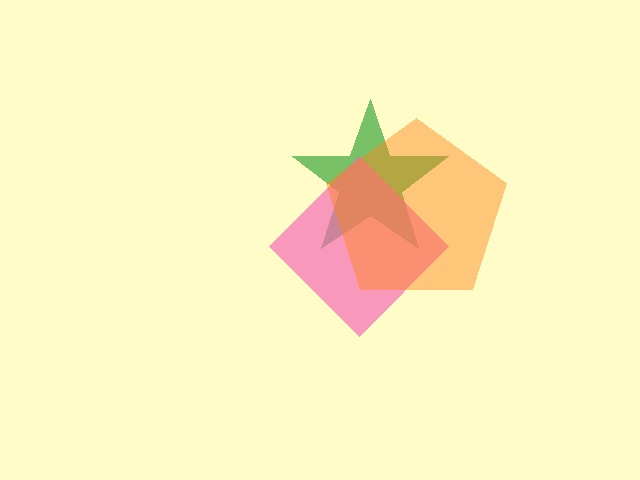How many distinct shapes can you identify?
There are 3 distinct shapes: a green star, a pink diamond, an orange pentagon.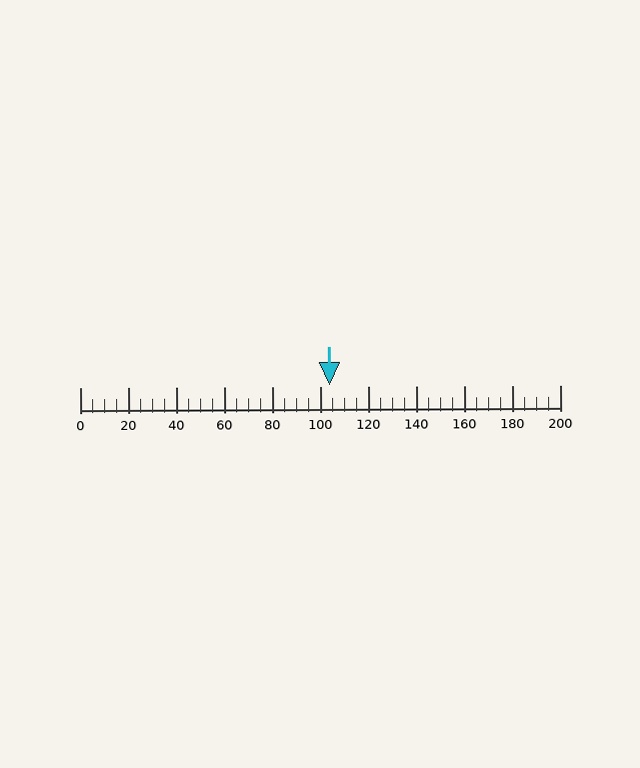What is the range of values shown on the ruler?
The ruler shows values from 0 to 200.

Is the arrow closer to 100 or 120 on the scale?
The arrow is closer to 100.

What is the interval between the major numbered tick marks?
The major tick marks are spaced 20 units apart.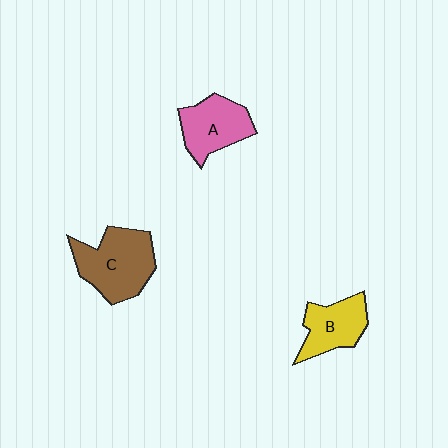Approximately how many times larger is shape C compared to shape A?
Approximately 1.3 times.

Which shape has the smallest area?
Shape B (yellow).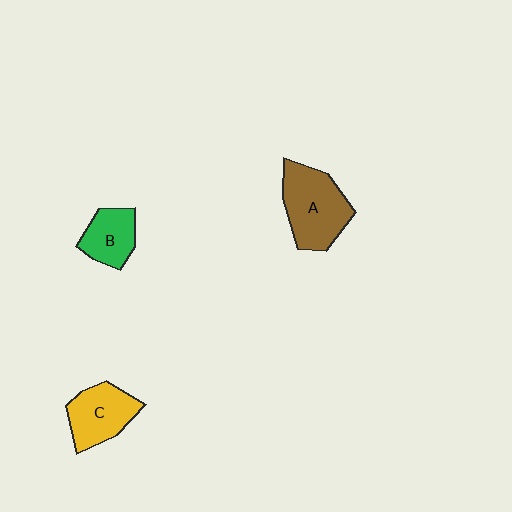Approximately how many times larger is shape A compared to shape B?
Approximately 1.7 times.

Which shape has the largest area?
Shape A (brown).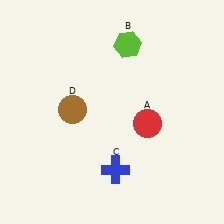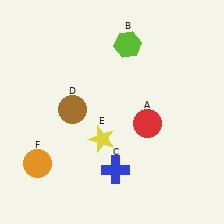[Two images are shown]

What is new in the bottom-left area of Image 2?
A yellow star (E) was added in the bottom-left area of Image 2.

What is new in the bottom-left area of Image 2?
An orange circle (F) was added in the bottom-left area of Image 2.